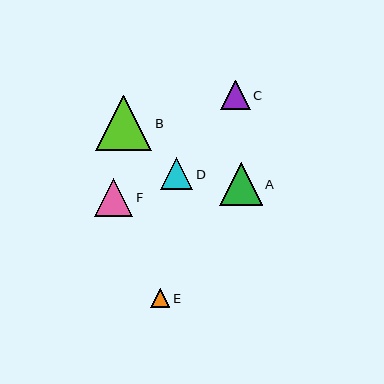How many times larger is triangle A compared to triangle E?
Triangle A is approximately 2.2 times the size of triangle E.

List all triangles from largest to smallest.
From largest to smallest: B, A, F, D, C, E.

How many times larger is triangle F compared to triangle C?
Triangle F is approximately 1.3 times the size of triangle C.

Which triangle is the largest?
Triangle B is the largest with a size of approximately 56 pixels.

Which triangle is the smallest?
Triangle E is the smallest with a size of approximately 19 pixels.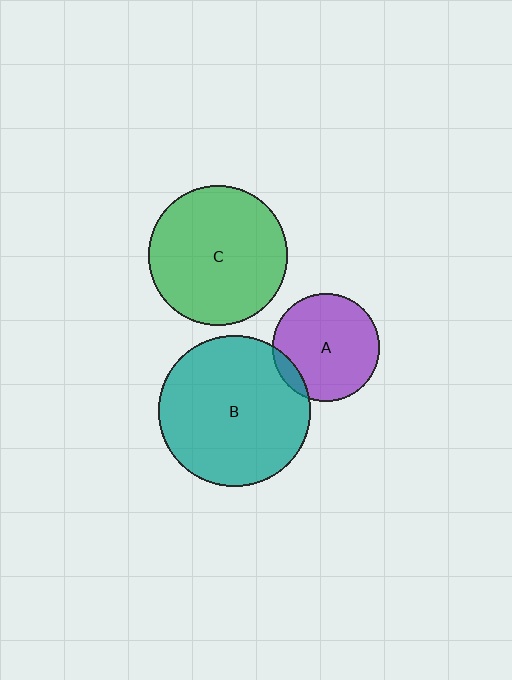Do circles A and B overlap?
Yes.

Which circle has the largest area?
Circle B (teal).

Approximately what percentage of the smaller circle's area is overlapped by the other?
Approximately 10%.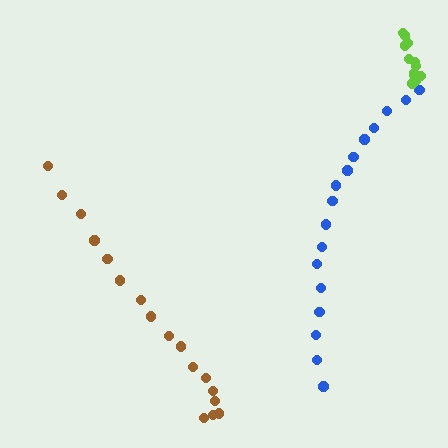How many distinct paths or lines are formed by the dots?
There are 3 distinct paths.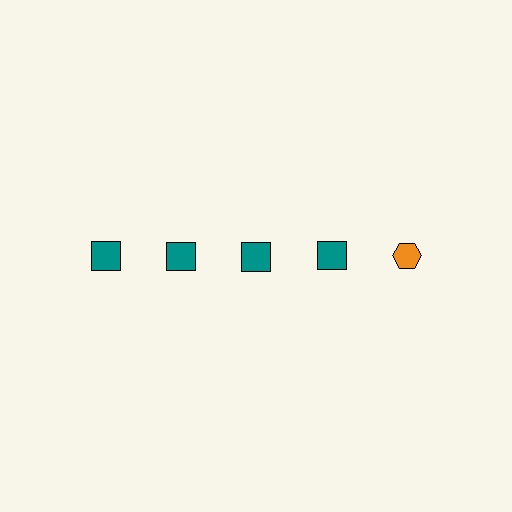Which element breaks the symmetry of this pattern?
The orange hexagon in the top row, rightmost column breaks the symmetry. All other shapes are teal squares.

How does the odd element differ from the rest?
It differs in both color (orange instead of teal) and shape (hexagon instead of square).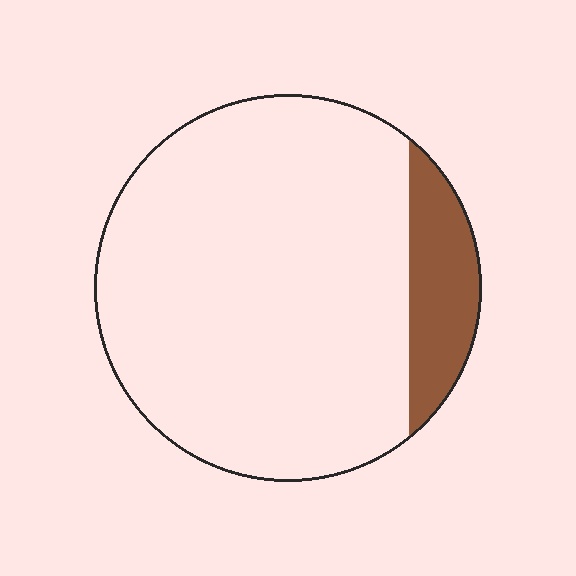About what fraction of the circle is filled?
About one eighth (1/8).